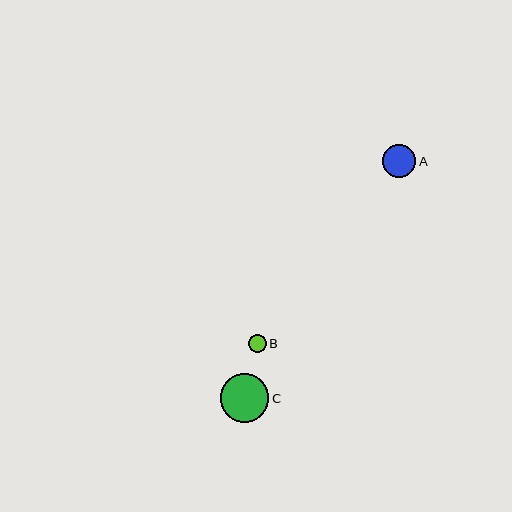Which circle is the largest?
Circle C is the largest with a size of approximately 48 pixels.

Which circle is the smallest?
Circle B is the smallest with a size of approximately 18 pixels.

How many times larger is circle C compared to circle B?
Circle C is approximately 2.7 times the size of circle B.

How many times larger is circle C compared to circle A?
Circle C is approximately 1.5 times the size of circle A.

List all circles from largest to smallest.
From largest to smallest: C, A, B.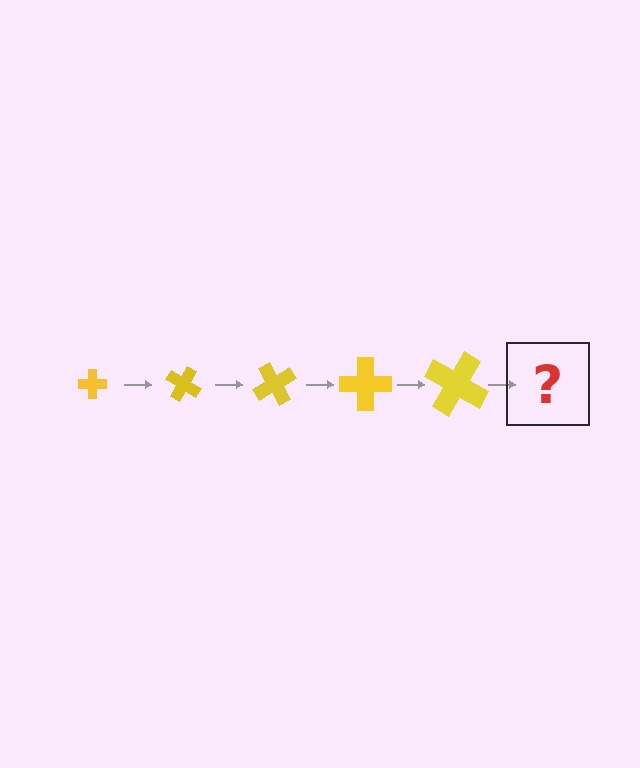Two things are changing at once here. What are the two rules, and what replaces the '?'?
The two rules are that the cross grows larger each step and it rotates 30 degrees each step. The '?' should be a cross, larger than the previous one and rotated 150 degrees from the start.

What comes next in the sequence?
The next element should be a cross, larger than the previous one and rotated 150 degrees from the start.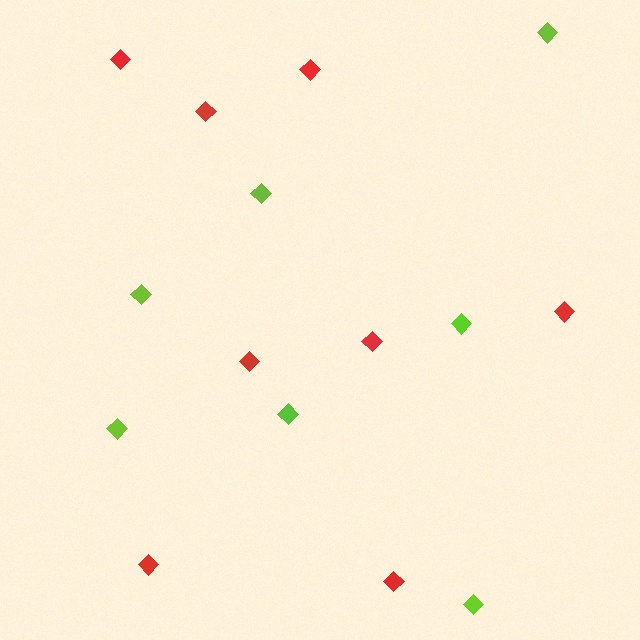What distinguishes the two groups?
There are 2 groups: one group of red diamonds (8) and one group of lime diamonds (7).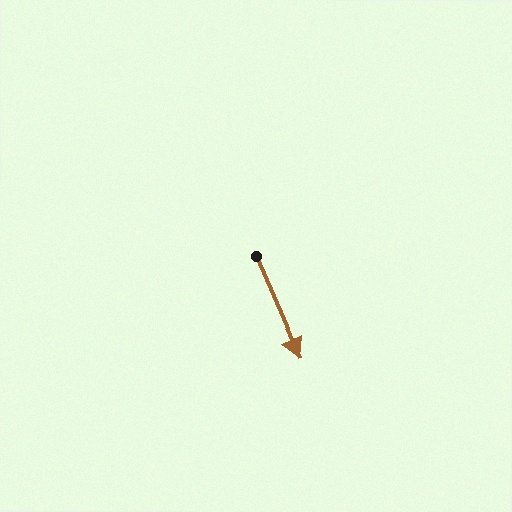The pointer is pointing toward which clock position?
Roughly 5 o'clock.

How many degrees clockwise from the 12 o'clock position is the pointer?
Approximately 156 degrees.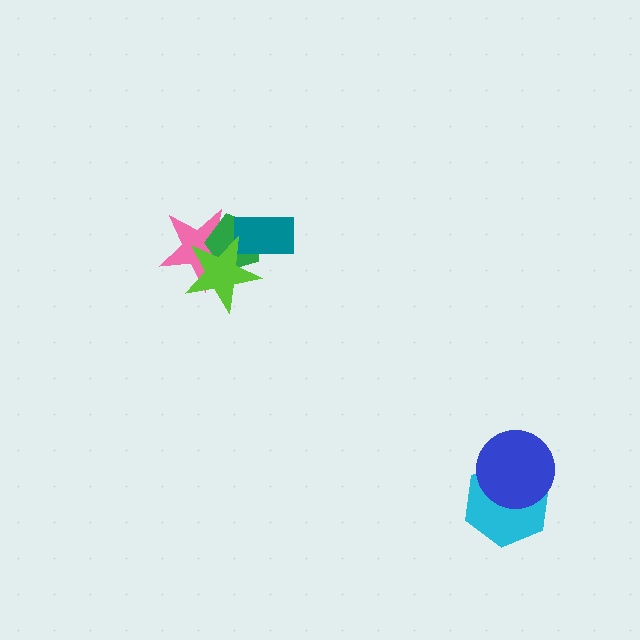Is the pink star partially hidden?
Yes, it is partially covered by another shape.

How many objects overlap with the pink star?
3 objects overlap with the pink star.